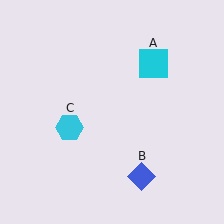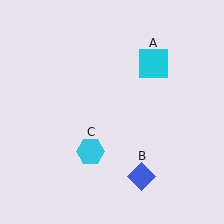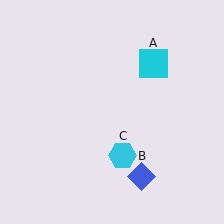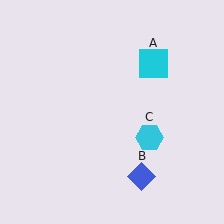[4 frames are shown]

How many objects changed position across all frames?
1 object changed position: cyan hexagon (object C).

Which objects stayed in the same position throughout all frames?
Cyan square (object A) and blue diamond (object B) remained stationary.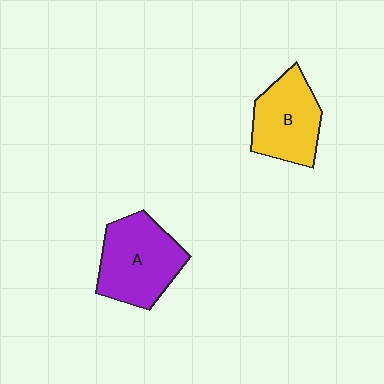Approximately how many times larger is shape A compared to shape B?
Approximately 1.2 times.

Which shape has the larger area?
Shape A (purple).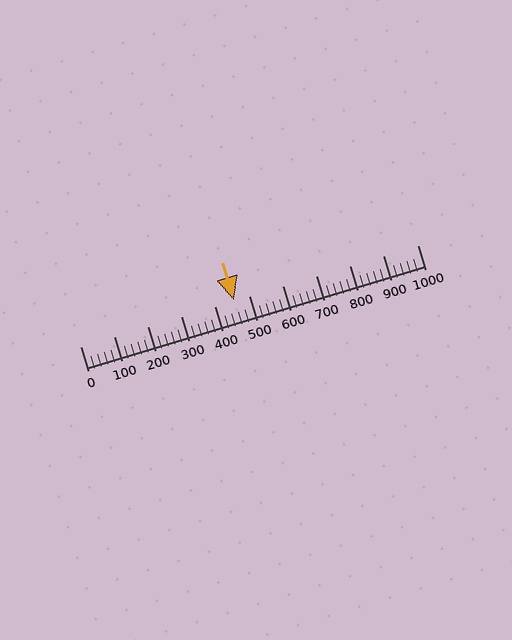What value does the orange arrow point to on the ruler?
The orange arrow points to approximately 455.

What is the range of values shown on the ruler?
The ruler shows values from 0 to 1000.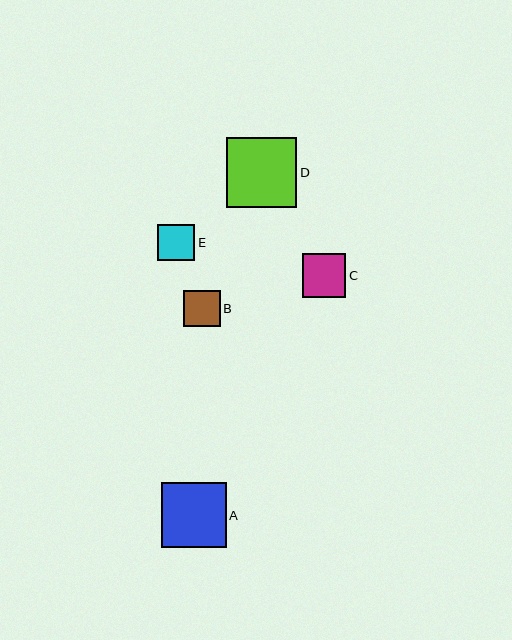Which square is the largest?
Square D is the largest with a size of approximately 70 pixels.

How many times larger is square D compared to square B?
Square D is approximately 1.9 times the size of square B.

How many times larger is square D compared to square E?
Square D is approximately 1.9 times the size of square E.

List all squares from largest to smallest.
From largest to smallest: D, A, C, E, B.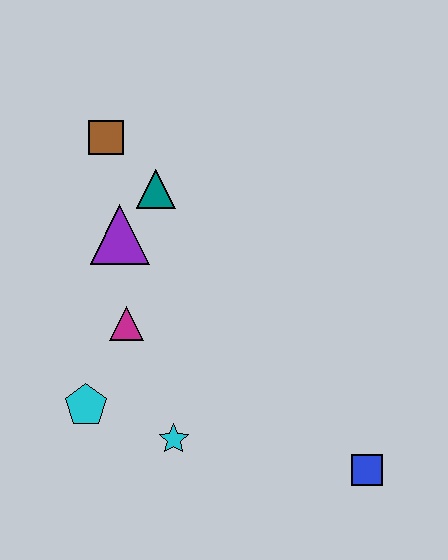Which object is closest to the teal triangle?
The purple triangle is closest to the teal triangle.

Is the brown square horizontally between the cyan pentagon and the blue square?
Yes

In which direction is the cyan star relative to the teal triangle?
The cyan star is below the teal triangle.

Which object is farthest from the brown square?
The blue square is farthest from the brown square.